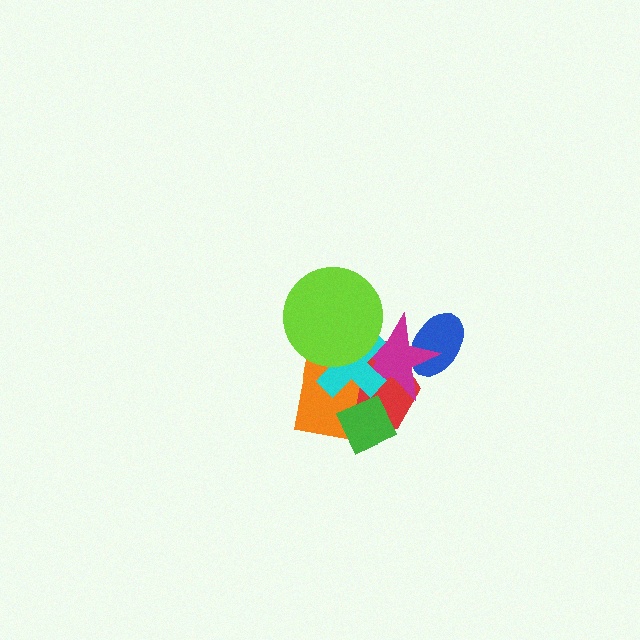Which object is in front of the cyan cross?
The lime circle is in front of the cyan cross.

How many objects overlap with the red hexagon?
5 objects overlap with the red hexagon.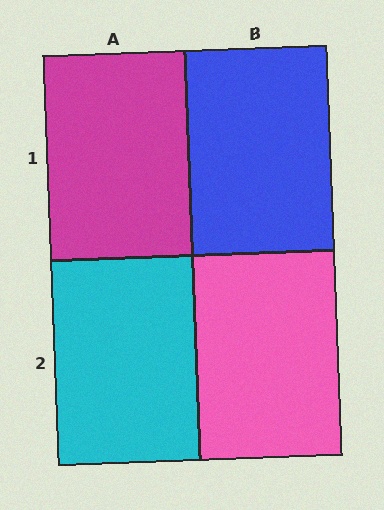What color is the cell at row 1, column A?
Magenta.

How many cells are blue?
1 cell is blue.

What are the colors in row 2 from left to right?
Cyan, pink.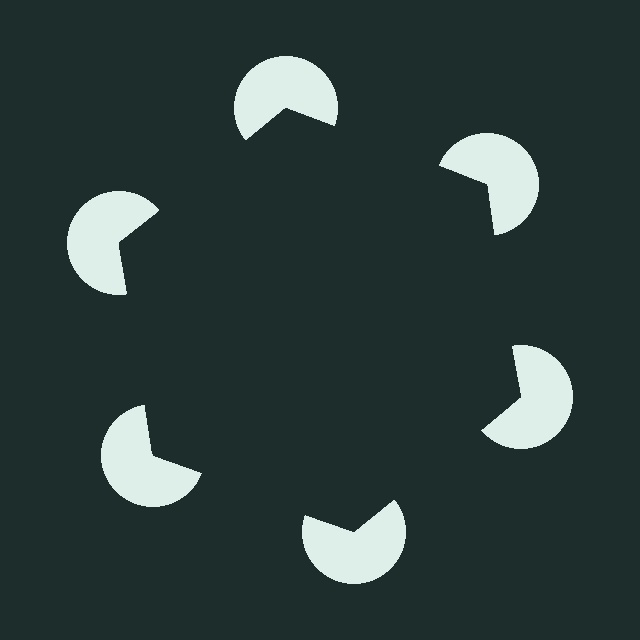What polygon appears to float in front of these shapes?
An illusory hexagon — its edges are inferred from the aligned wedge cuts in the pac-man discs, not physically drawn.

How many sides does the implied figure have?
6 sides.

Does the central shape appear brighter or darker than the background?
It typically appears slightly darker than the background, even though no actual brightness change is drawn.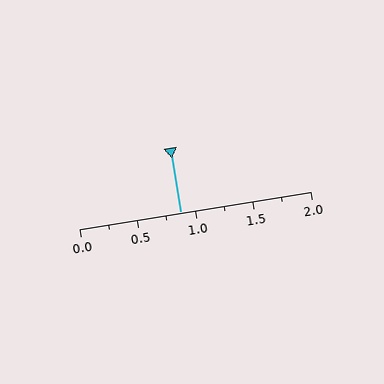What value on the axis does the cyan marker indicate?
The marker indicates approximately 0.88.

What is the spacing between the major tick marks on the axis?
The major ticks are spaced 0.5 apart.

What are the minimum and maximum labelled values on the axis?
The axis runs from 0.0 to 2.0.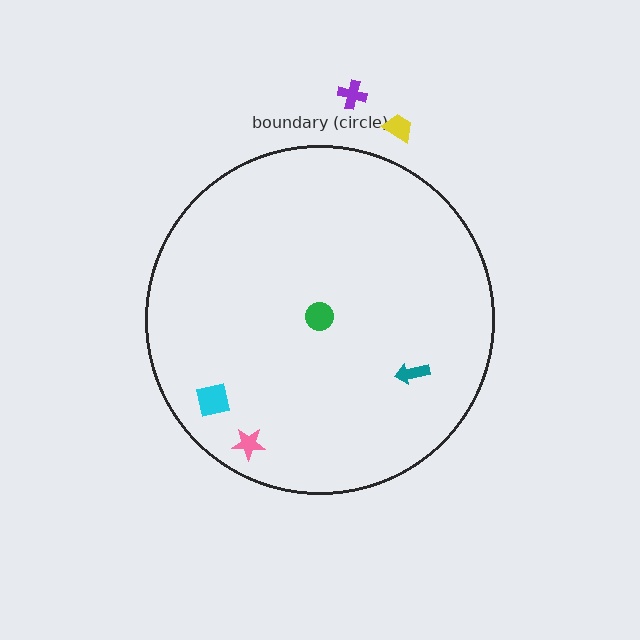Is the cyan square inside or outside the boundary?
Inside.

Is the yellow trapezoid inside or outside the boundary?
Outside.